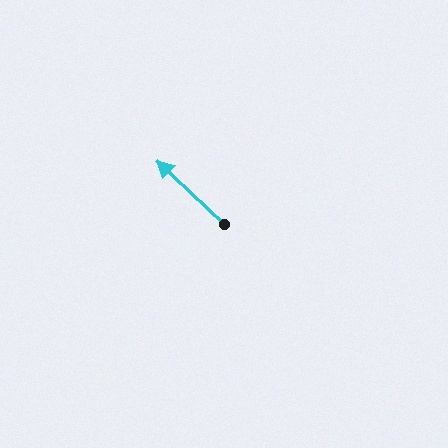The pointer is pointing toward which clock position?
Roughly 10 o'clock.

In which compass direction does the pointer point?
Northwest.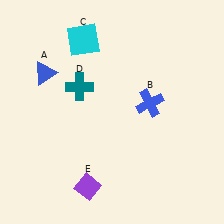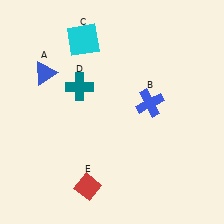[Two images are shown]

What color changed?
The diamond (E) changed from purple in Image 1 to red in Image 2.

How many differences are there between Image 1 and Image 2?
There is 1 difference between the two images.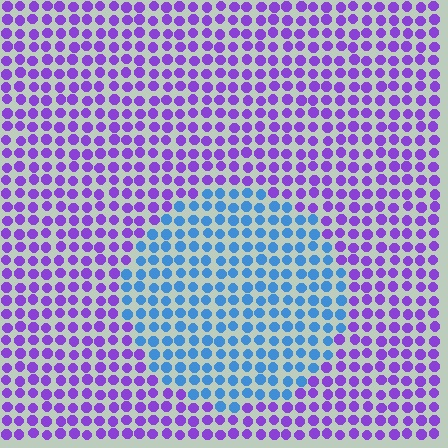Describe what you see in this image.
The image is filled with small purple elements in a uniform arrangement. A circle-shaped region is visible where the elements are tinted to a slightly different hue, forming a subtle color boundary.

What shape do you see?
I see a circle.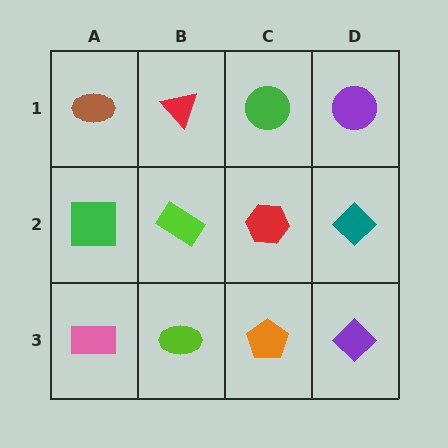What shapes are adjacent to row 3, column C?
A red hexagon (row 2, column C), a lime ellipse (row 3, column B), a purple diamond (row 3, column D).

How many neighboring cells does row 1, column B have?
3.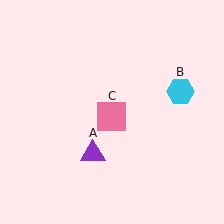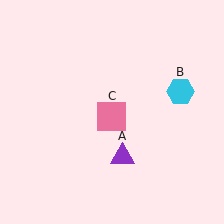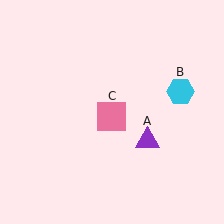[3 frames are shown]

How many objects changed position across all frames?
1 object changed position: purple triangle (object A).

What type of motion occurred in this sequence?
The purple triangle (object A) rotated counterclockwise around the center of the scene.